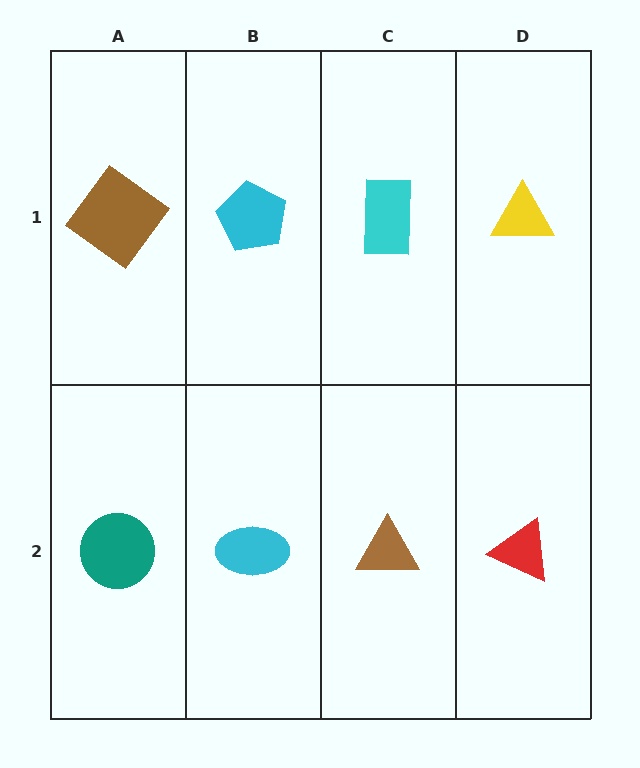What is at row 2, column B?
A cyan ellipse.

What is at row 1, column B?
A cyan pentagon.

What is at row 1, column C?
A cyan rectangle.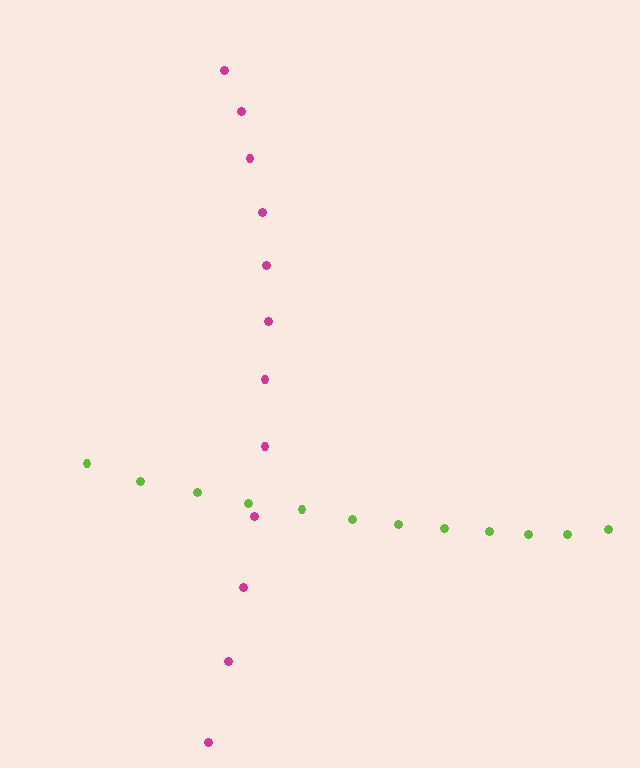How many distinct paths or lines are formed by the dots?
There are 2 distinct paths.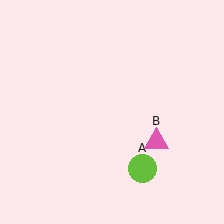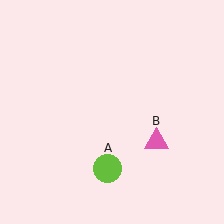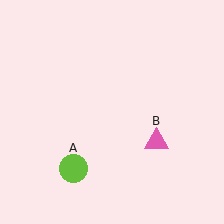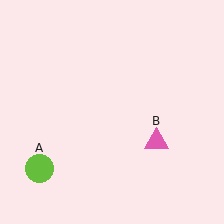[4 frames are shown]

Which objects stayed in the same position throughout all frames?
Pink triangle (object B) remained stationary.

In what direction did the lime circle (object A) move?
The lime circle (object A) moved left.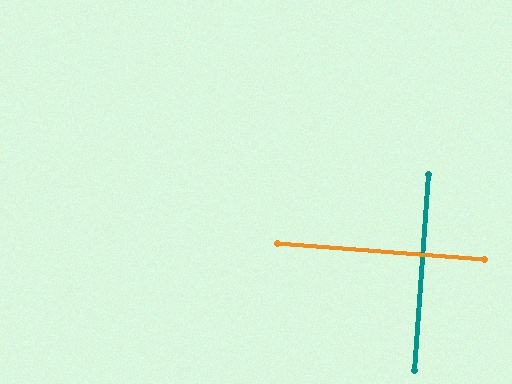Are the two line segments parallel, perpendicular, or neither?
Perpendicular — they meet at approximately 90°.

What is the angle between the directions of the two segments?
Approximately 90 degrees.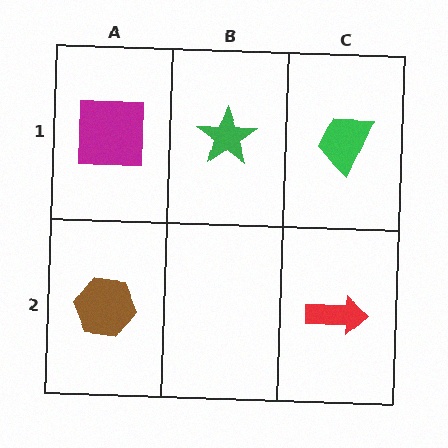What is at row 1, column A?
A magenta square.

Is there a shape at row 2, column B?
No, that cell is empty.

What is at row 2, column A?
A brown hexagon.